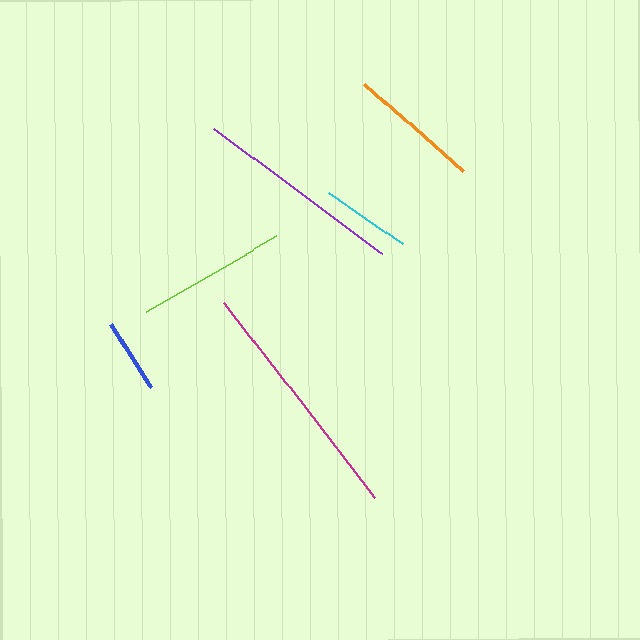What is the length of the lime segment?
The lime segment is approximately 151 pixels long.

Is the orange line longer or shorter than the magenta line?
The magenta line is longer than the orange line.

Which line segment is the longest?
The magenta line is the longest at approximately 247 pixels.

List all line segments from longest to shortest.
From longest to shortest: magenta, purple, lime, orange, cyan, blue.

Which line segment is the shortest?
The blue line is the shortest at approximately 75 pixels.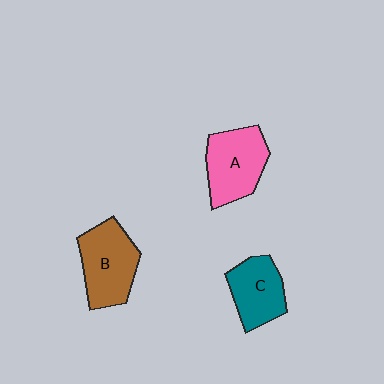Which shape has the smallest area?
Shape C (teal).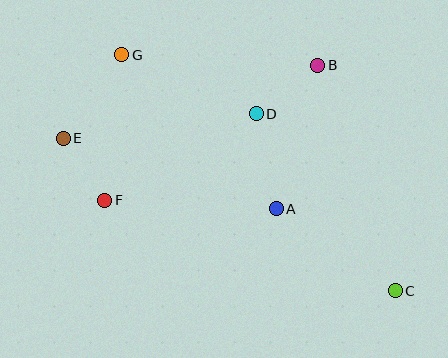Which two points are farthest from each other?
Points C and E are farthest from each other.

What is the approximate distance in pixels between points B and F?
The distance between B and F is approximately 252 pixels.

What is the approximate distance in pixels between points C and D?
The distance between C and D is approximately 225 pixels.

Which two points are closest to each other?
Points E and F are closest to each other.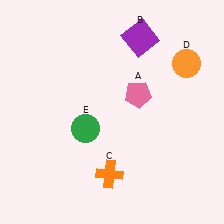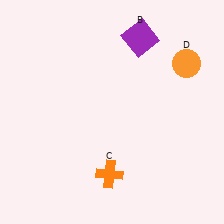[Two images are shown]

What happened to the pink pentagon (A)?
The pink pentagon (A) was removed in Image 2. It was in the top-right area of Image 1.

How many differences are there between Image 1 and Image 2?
There are 2 differences between the two images.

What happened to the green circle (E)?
The green circle (E) was removed in Image 2. It was in the bottom-left area of Image 1.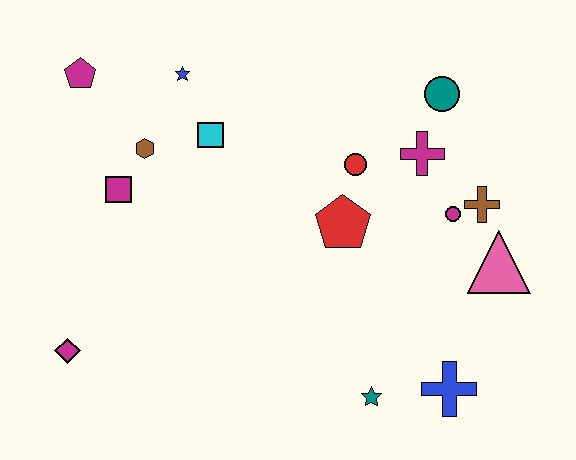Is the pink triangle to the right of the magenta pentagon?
Yes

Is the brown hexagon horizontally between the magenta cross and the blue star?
No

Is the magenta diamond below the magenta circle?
Yes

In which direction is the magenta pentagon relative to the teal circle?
The magenta pentagon is to the left of the teal circle.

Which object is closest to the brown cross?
The magenta circle is closest to the brown cross.